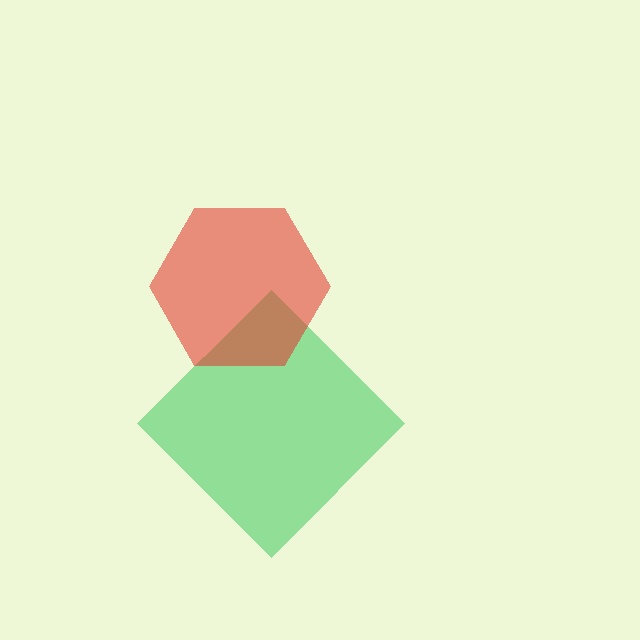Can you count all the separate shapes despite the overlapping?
Yes, there are 2 separate shapes.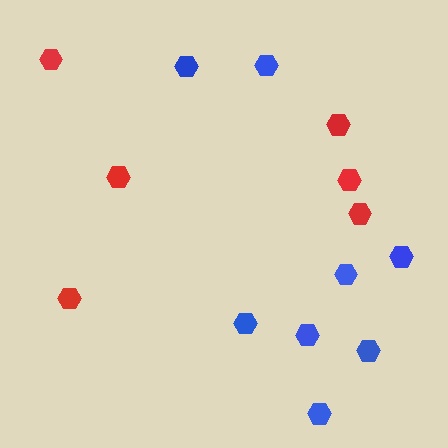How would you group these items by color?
There are 2 groups: one group of red hexagons (6) and one group of blue hexagons (8).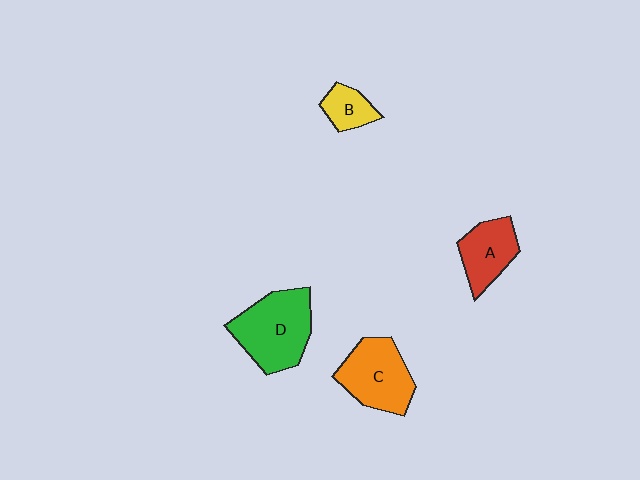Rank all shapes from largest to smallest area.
From largest to smallest: D (green), C (orange), A (red), B (yellow).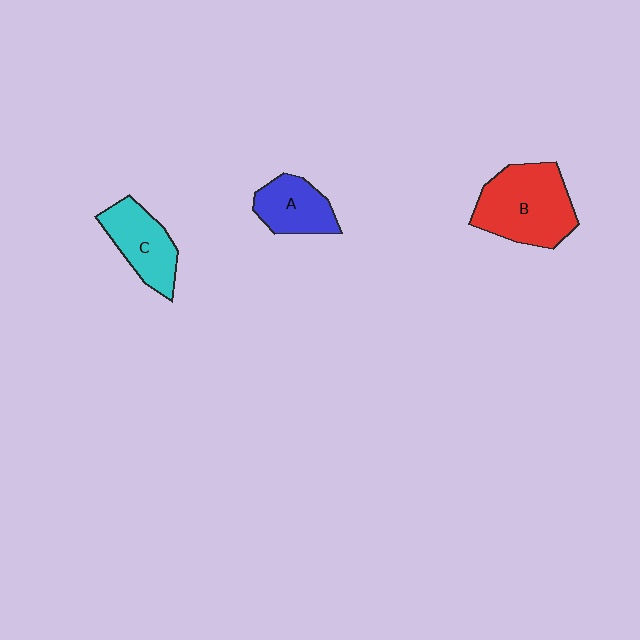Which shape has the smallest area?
Shape A (blue).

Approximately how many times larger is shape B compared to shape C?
Approximately 1.5 times.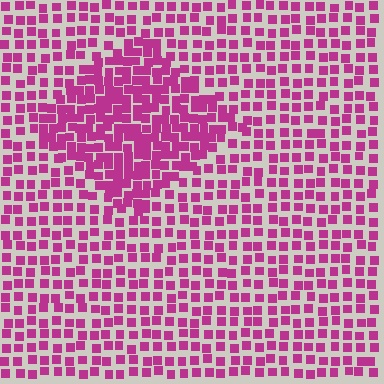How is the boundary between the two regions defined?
The boundary is defined by a change in element density (approximately 1.8x ratio). All elements are the same color, size, and shape.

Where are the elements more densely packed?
The elements are more densely packed inside the diamond boundary.